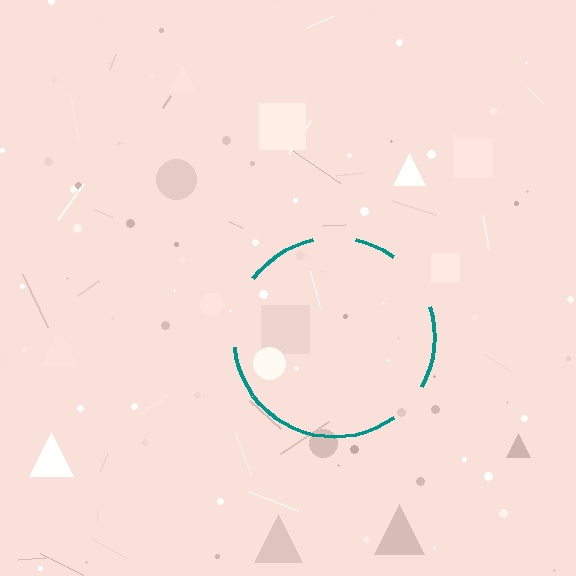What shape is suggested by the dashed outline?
The dashed outline suggests a circle.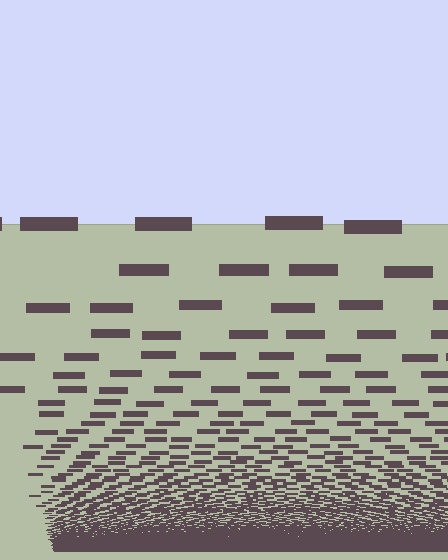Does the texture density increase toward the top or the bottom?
Density increases toward the bottom.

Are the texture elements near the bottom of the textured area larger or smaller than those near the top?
Smaller. The gradient is inverted — elements near the bottom are smaller and denser.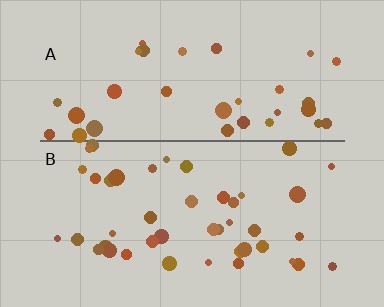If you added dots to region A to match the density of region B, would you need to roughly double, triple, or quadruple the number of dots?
Approximately double.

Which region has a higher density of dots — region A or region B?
B (the bottom).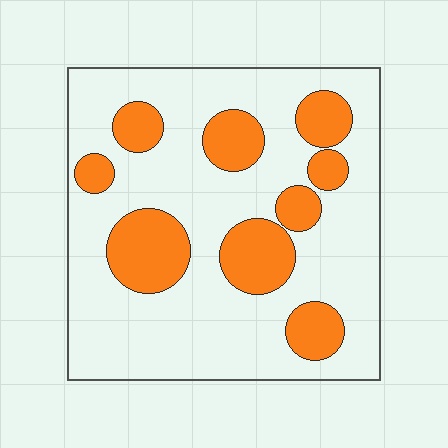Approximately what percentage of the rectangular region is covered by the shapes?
Approximately 25%.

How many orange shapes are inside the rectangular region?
9.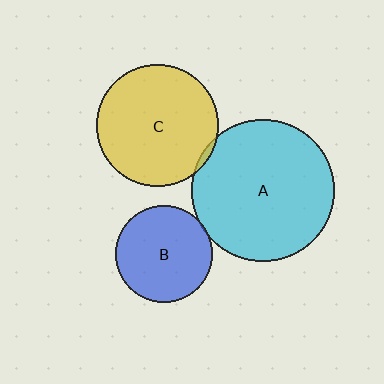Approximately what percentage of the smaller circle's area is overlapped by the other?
Approximately 5%.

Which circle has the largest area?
Circle A (cyan).